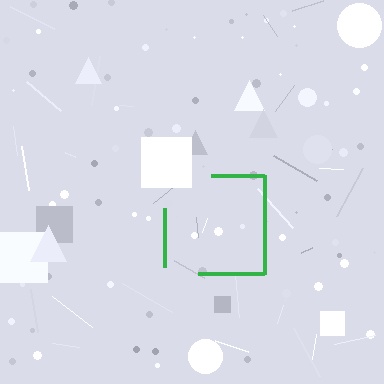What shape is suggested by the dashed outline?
The dashed outline suggests a square.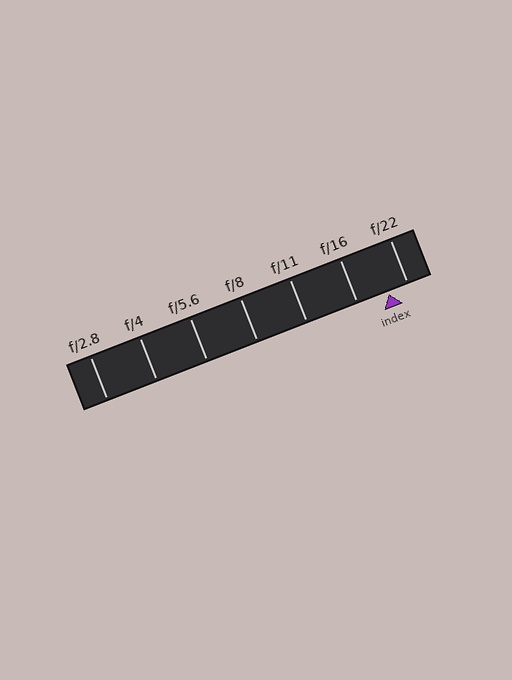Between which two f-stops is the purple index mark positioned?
The index mark is between f/16 and f/22.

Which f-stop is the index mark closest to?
The index mark is closest to f/22.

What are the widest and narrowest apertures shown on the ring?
The widest aperture shown is f/2.8 and the narrowest is f/22.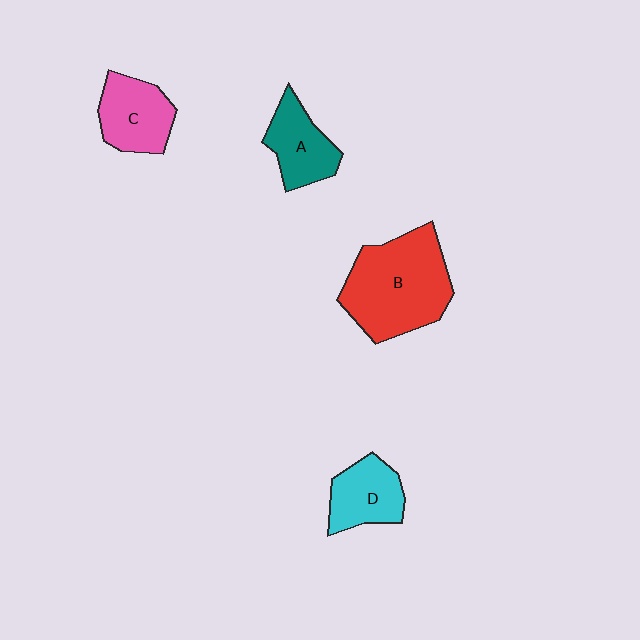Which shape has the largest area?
Shape B (red).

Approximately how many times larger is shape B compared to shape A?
Approximately 2.0 times.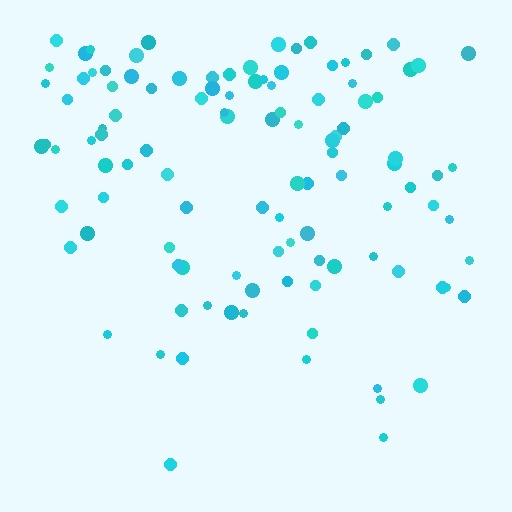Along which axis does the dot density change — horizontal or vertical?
Vertical.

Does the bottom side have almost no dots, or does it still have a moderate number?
Still a moderate number, just noticeably fewer than the top.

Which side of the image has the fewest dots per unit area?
The bottom.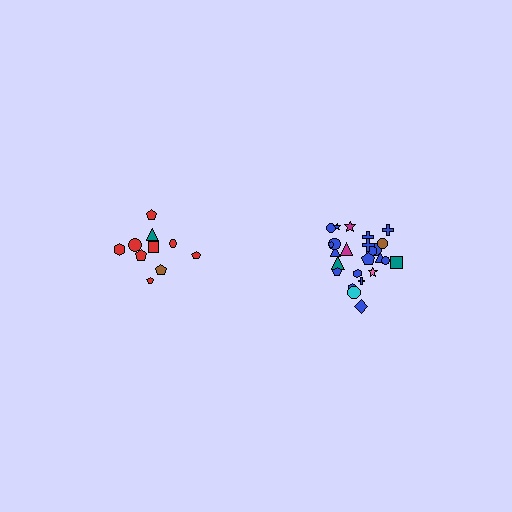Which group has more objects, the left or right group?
The right group.